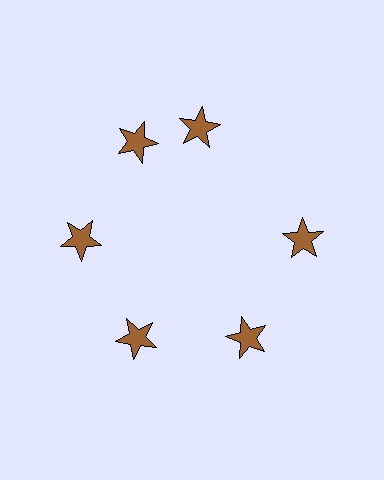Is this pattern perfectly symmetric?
No. The 6 brown stars are arranged in a ring, but one element near the 1 o'clock position is rotated out of alignment along the ring, breaking the 6-fold rotational symmetry.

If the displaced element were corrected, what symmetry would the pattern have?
It would have 6-fold rotational symmetry — the pattern would map onto itself every 60 degrees.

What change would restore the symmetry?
The symmetry would be restored by rotating it back into even spacing with its neighbors so that all 6 stars sit at equal angles and equal distance from the center.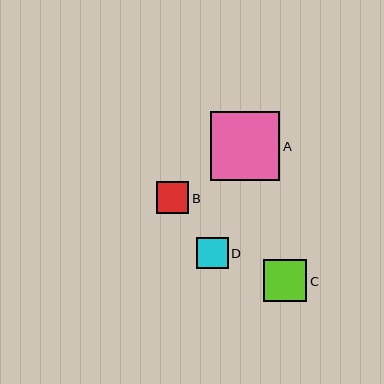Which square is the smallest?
Square D is the smallest with a size of approximately 31 pixels.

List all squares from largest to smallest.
From largest to smallest: A, C, B, D.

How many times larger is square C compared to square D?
Square C is approximately 1.4 times the size of square D.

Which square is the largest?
Square A is the largest with a size of approximately 69 pixels.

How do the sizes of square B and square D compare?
Square B and square D are approximately the same size.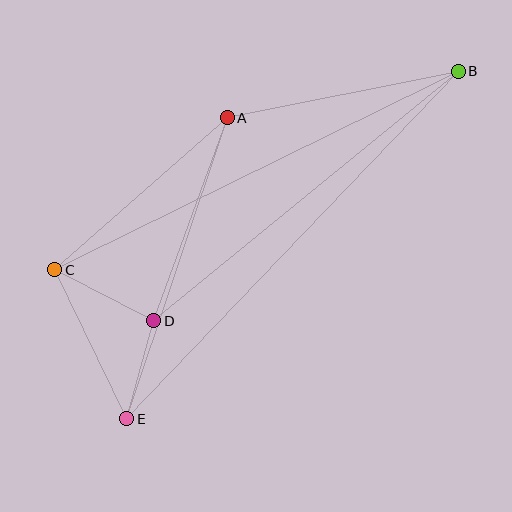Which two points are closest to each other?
Points D and E are closest to each other.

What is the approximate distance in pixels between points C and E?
The distance between C and E is approximately 165 pixels.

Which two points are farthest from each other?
Points B and E are farthest from each other.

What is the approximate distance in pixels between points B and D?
The distance between B and D is approximately 393 pixels.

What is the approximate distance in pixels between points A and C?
The distance between A and C is approximately 230 pixels.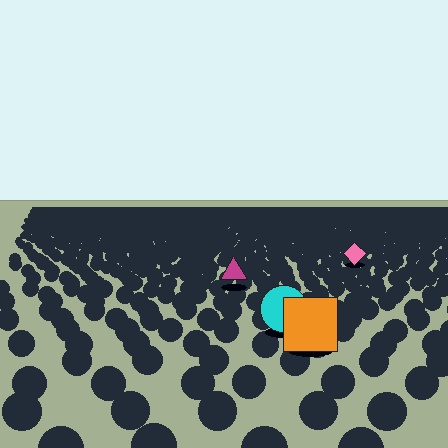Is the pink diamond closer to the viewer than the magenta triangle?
No. The magenta triangle is closer — you can tell from the texture gradient: the ground texture is coarser near it.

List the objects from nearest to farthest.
From nearest to farthest: the orange square, the cyan circle, the magenta triangle, the pink diamond.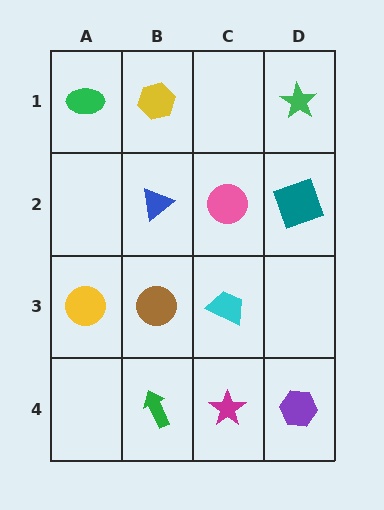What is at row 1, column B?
A yellow hexagon.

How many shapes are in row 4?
3 shapes.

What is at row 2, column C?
A pink circle.